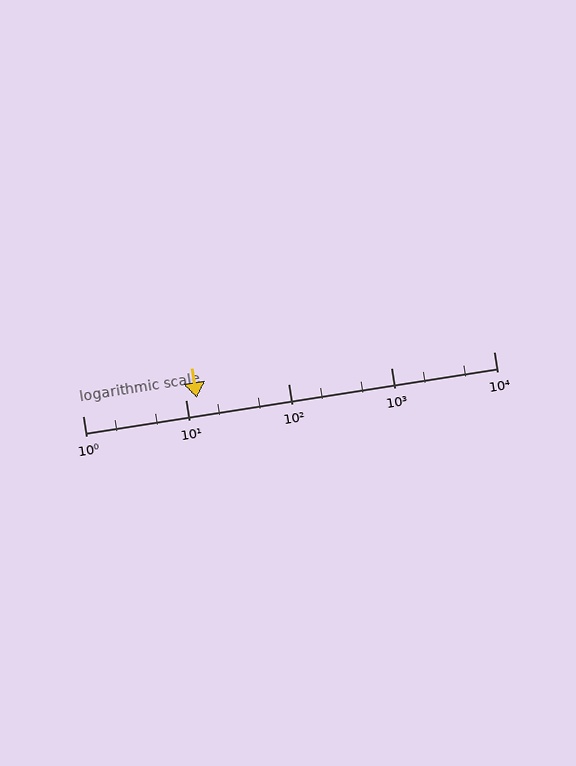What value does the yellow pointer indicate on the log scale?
The pointer indicates approximately 13.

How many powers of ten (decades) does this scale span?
The scale spans 4 decades, from 1 to 10000.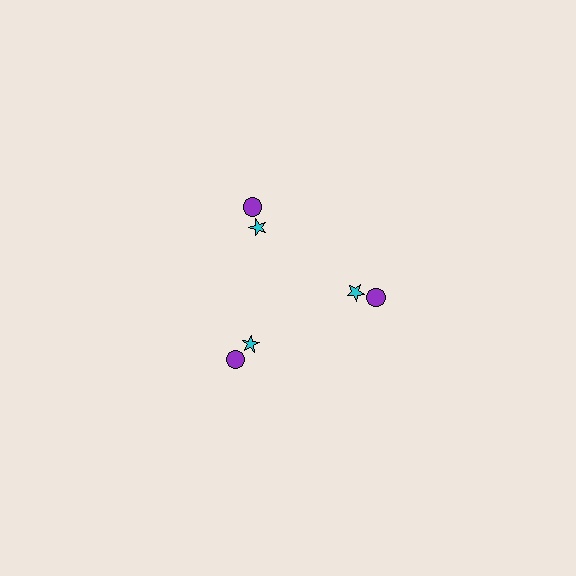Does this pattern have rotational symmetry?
Yes, this pattern has 3-fold rotational symmetry. It looks the same after rotating 120 degrees around the center.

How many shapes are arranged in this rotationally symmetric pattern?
There are 6 shapes, arranged in 3 groups of 2.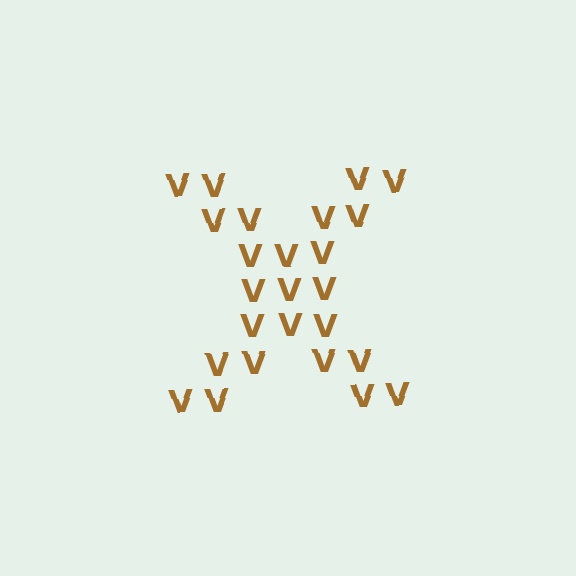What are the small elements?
The small elements are letter V's.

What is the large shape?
The large shape is the letter X.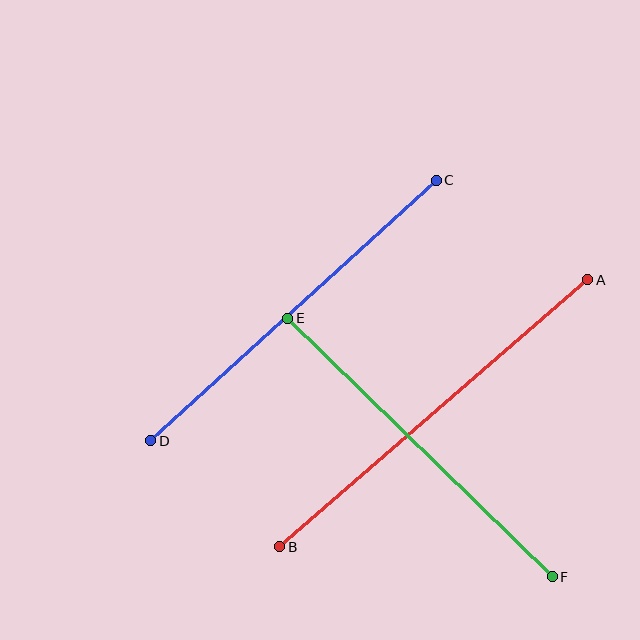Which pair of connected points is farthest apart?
Points A and B are farthest apart.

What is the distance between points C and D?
The distance is approximately 386 pixels.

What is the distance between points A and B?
The distance is approximately 408 pixels.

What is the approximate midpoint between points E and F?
The midpoint is at approximately (420, 447) pixels.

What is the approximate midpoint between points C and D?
The midpoint is at approximately (294, 310) pixels.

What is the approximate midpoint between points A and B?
The midpoint is at approximately (434, 413) pixels.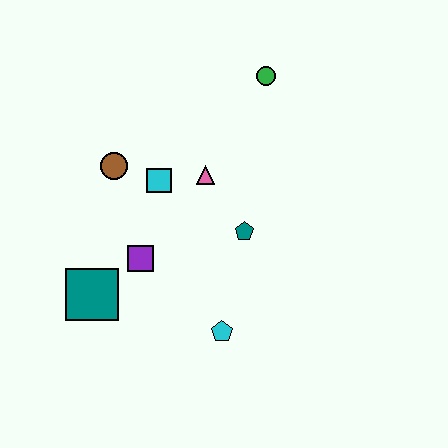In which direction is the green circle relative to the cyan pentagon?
The green circle is above the cyan pentagon.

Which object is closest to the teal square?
The purple square is closest to the teal square.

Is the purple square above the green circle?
No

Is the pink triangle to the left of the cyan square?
No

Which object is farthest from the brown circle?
The cyan pentagon is farthest from the brown circle.